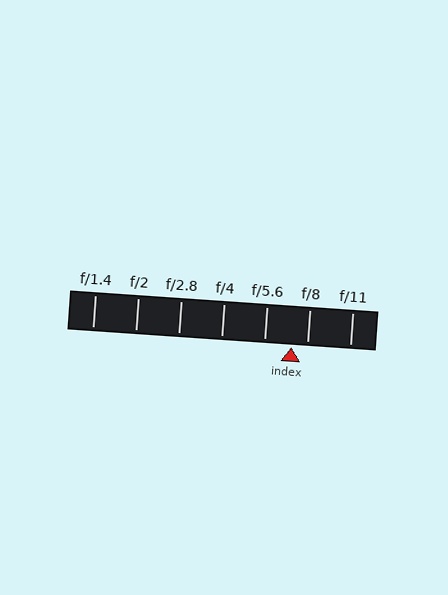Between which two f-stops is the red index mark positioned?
The index mark is between f/5.6 and f/8.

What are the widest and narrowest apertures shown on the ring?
The widest aperture shown is f/1.4 and the narrowest is f/11.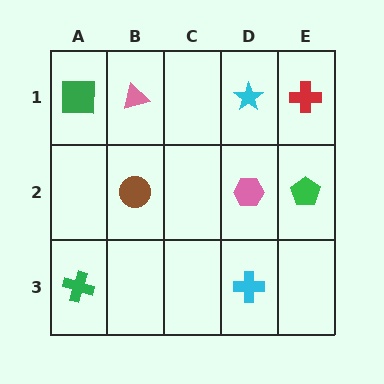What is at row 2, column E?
A green pentagon.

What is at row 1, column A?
A green square.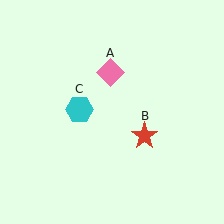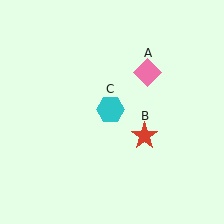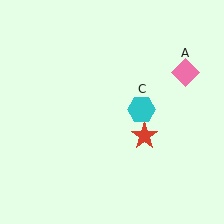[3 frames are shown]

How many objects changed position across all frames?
2 objects changed position: pink diamond (object A), cyan hexagon (object C).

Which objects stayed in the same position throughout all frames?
Red star (object B) remained stationary.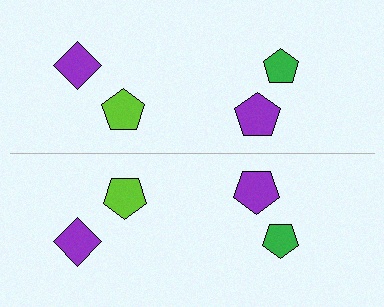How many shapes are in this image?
There are 8 shapes in this image.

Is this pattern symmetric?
Yes, this pattern has bilateral (reflection) symmetry.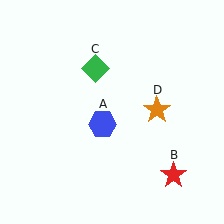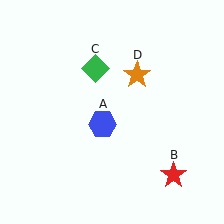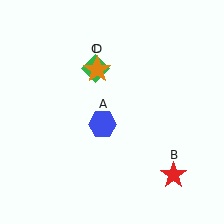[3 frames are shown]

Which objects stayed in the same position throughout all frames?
Blue hexagon (object A) and red star (object B) and green diamond (object C) remained stationary.